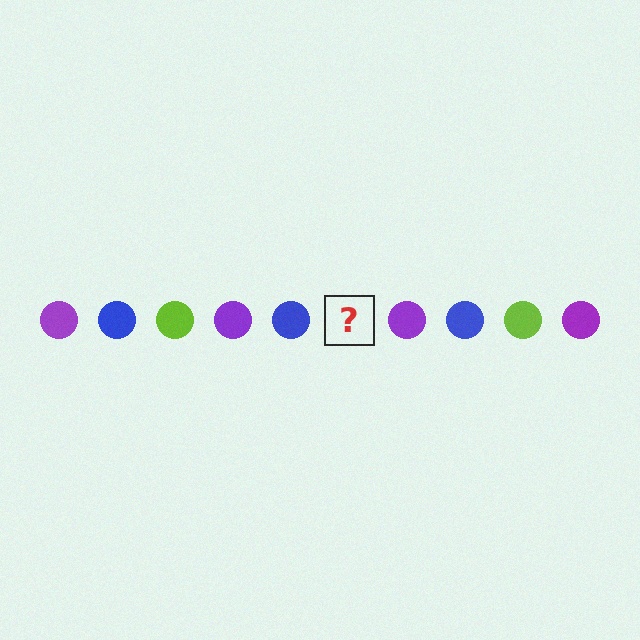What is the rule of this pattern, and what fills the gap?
The rule is that the pattern cycles through purple, blue, lime circles. The gap should be filled with a lime circle.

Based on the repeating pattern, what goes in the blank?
The blank should be a lime circle.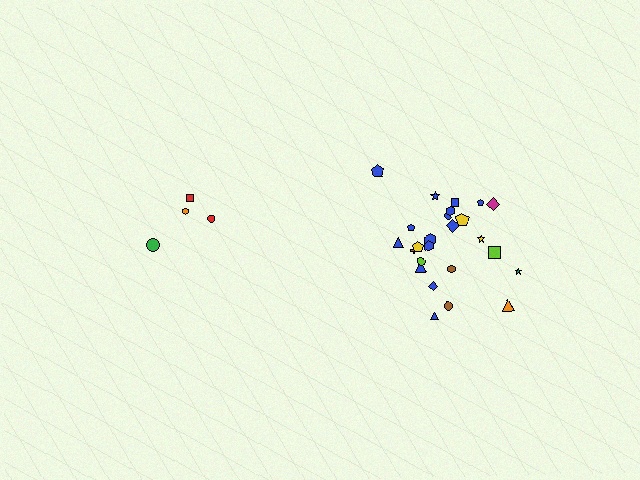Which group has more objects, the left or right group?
The right group.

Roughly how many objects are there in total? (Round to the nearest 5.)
Roughly 30 objects in total.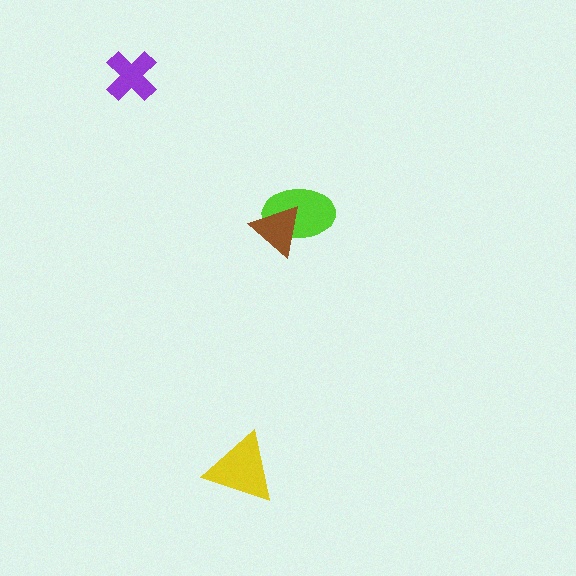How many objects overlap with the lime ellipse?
1 object overlaps with the lime ellipse.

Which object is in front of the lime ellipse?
The brown triangle is in front of the lime ellipse.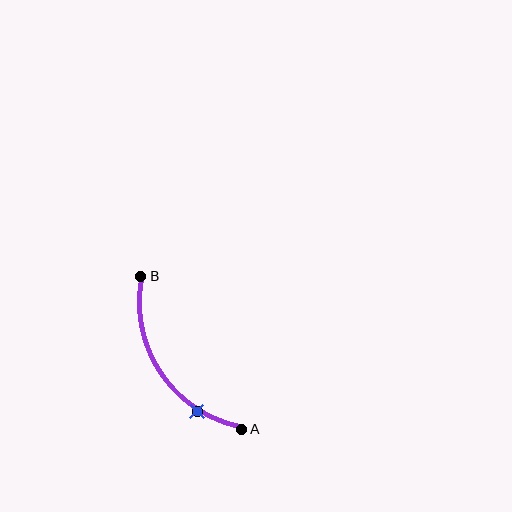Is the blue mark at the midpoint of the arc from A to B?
No. The blue mark lies on the arc but is closer to endpoint A. The arc midpoint would be at the point on the curve equidistant along the arc from both A and B.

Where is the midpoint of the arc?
The arc midpoint is the point on the curve farthest from the straight line joining A and B. It sits to the left of that line.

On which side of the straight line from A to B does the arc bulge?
The arc bulges to the left of the straight line connecting A and B.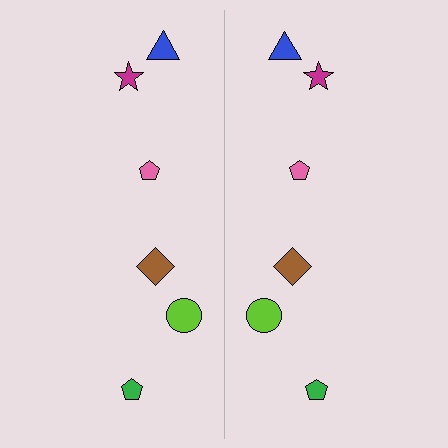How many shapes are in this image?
There are 12 shapes in this image.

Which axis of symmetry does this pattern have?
The pattern has a vertical axis of symmetry running through the center of the image.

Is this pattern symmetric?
Yes, this pattern has bilateral (reflection) symmetry.